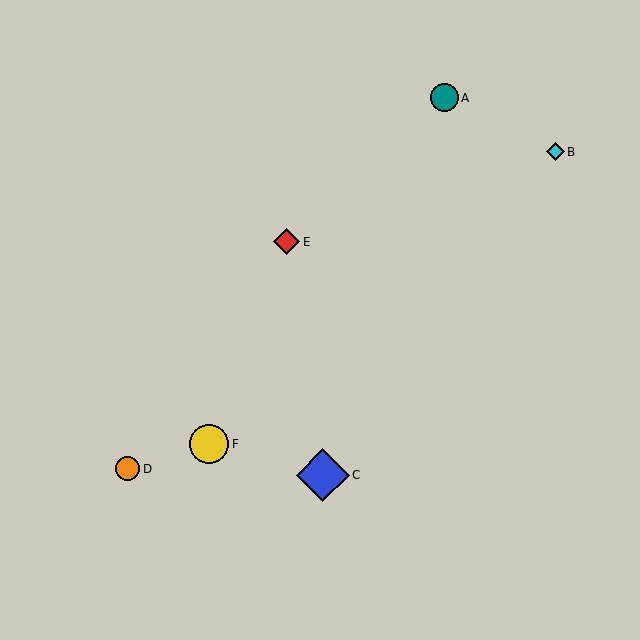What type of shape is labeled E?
Shape E is a red diamond.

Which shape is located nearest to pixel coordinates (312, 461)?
The blue diamond (labeled C) at (323, 475) is nearest to that location.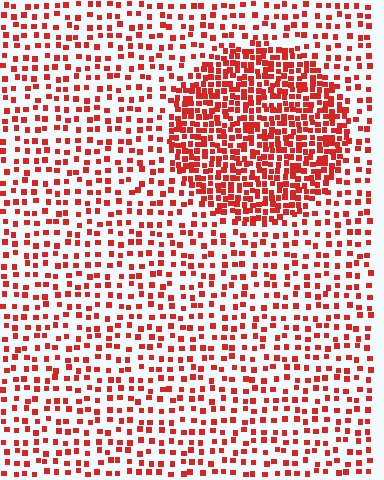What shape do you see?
I see a circle.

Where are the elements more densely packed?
The elements are more densely packed inside the circle boundary.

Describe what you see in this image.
The image contains small red elements arranged at two different densities. A circle-shaped region is visible where the elements are more densely packed than the surrounding area.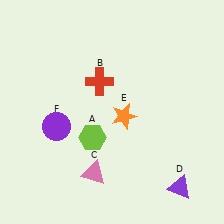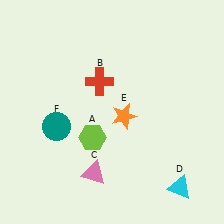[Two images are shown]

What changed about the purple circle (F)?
In Image 1, F is purple. In Image 2, it changed to teal.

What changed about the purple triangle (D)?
In Image 1, D is purple. In Image 2, it changed to cyan.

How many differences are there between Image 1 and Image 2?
There are 2 differences between the two images.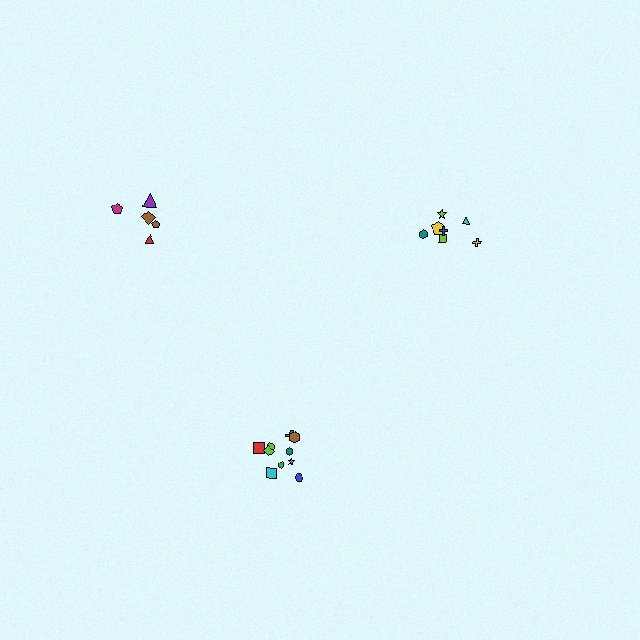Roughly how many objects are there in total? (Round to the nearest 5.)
Roughly 20 objects in total.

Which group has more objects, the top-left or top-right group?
The top-right group.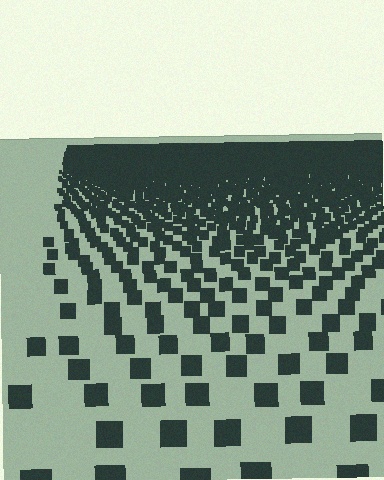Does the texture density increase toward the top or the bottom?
Density increases toward the top.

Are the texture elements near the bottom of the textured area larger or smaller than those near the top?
Larger. Near the bottom, elements are closer to the viewer and appear at a bigger on-screen size.